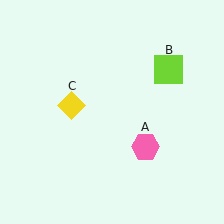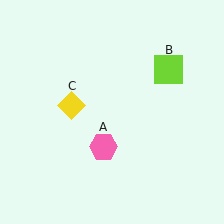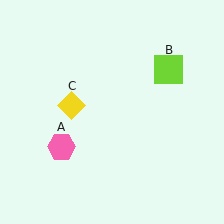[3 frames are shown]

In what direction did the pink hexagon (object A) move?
The pink hexagon (object A) moved left.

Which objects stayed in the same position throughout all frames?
Lime square (object B) and yellow diamond (object C) remained stationary.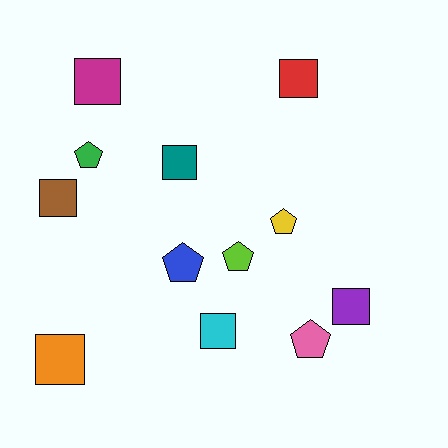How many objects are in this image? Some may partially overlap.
There are 12 objects.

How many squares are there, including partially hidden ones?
There are 7 squares.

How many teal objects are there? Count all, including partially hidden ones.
There is 1 teal object.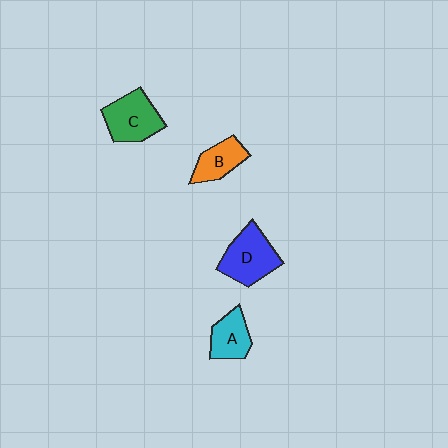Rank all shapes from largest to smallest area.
From largest to smallest: D (blue), C (green), A (cyan), B (orange).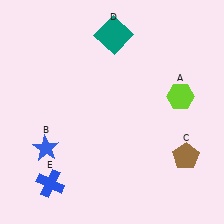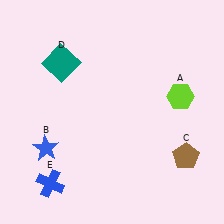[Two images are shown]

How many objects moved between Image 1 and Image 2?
1 object moved between the two images.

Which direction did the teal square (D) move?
The teal square (D) moved left.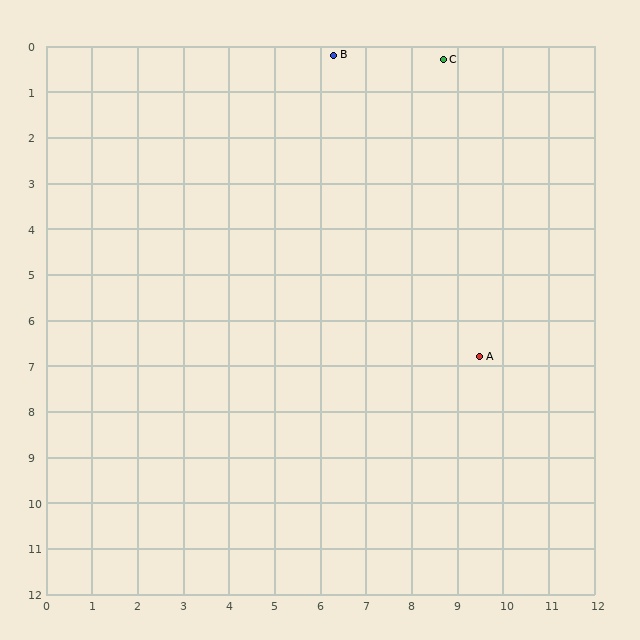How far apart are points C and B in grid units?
Points C and B are about 2.4 grid units apart.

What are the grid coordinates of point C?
Point C is at approximately (8.7, 0.3).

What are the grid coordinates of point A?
Point A is at approximately (9.5, 6.8).